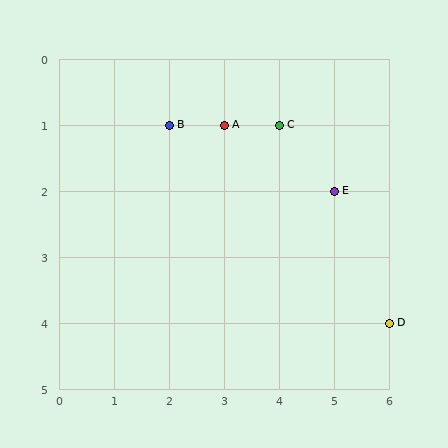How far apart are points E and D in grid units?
Points E and D are 1 column and 2 rows apart (about 2.2 grid units diagonally).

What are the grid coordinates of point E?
Point E is at grid coordinates (5, 2).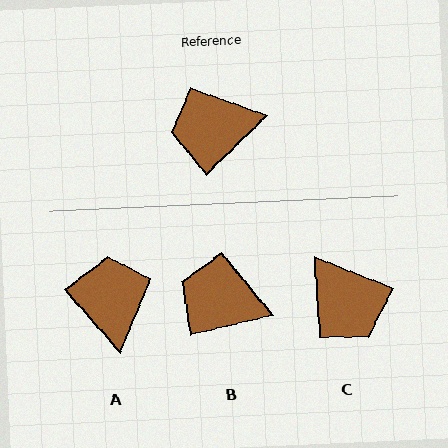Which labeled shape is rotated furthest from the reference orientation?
C, about 114 degrees away.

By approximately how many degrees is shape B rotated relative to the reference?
Approximately 31 degrees clockwise.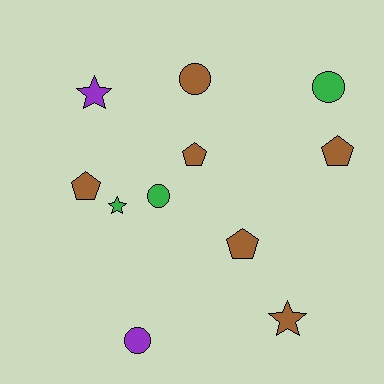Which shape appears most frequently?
Pentagon, with 4 objects.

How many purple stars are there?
There is 1 purple star.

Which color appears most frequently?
Brown, with 6 objects.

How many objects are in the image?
There are 11 objects.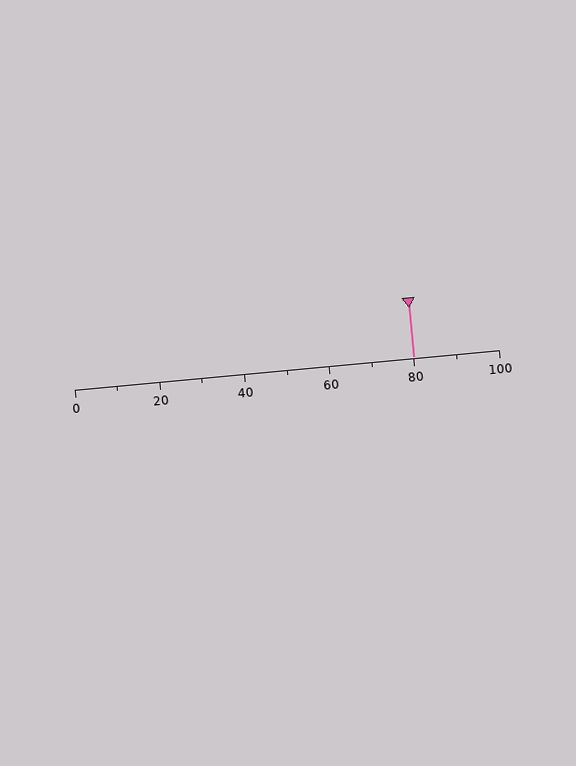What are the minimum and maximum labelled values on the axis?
The axis runs from 0 to 100.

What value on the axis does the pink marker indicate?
The marker indicates approximately 80.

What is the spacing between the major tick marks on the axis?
The major ticks are spaced 20 apart.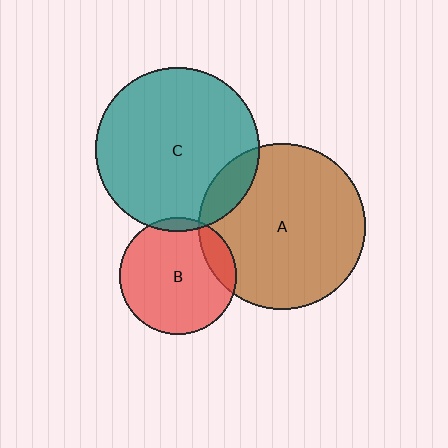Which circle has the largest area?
Circle A (brown).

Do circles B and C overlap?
Yes.